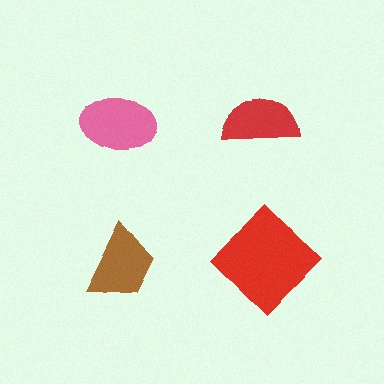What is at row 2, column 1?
A brown trapezoid.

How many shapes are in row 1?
2 shapes.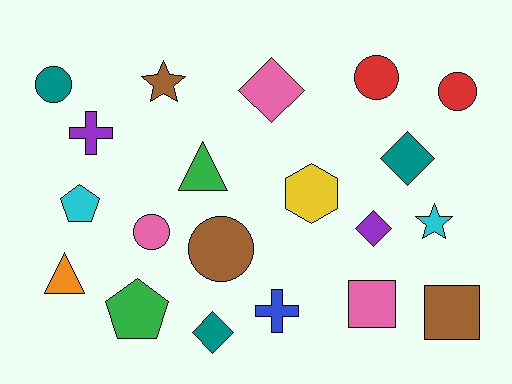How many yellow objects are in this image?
There is 1 yellow object.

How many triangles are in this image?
There are 2 triangles.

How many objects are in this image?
There are 20 objects.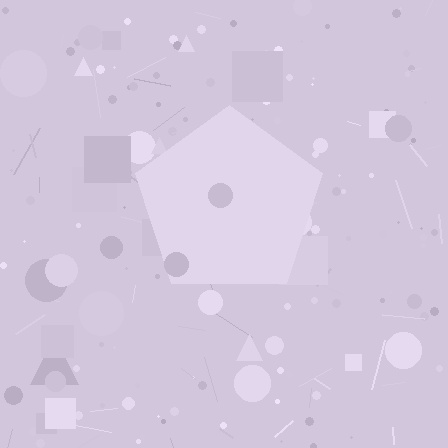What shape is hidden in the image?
A pentagon is hidden in the image.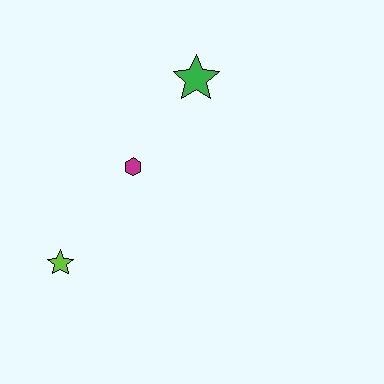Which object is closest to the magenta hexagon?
The green star is closest to the magenta hexagon.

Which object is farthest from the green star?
The lime star is farthest from the green star.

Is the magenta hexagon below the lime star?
No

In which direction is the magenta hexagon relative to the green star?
The magenta hexagon is below the green star.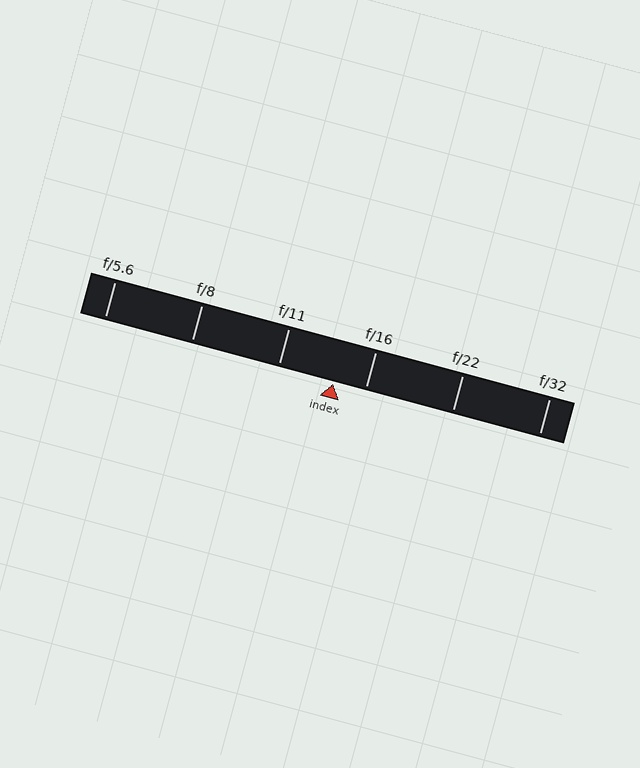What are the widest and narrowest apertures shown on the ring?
The widest aperture shown is f/5.6 and the narrowest is f/32.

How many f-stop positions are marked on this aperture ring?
There are 6 f-stop positions marked.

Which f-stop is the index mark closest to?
The index mark is closest to f/16.